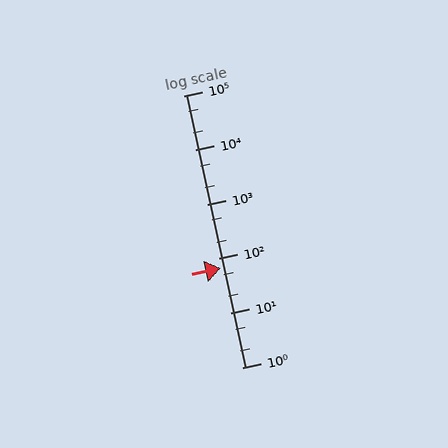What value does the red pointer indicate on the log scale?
The pointer indicates approximately 67.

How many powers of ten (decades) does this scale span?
The scale spans 5 decades, from 1 to 100000.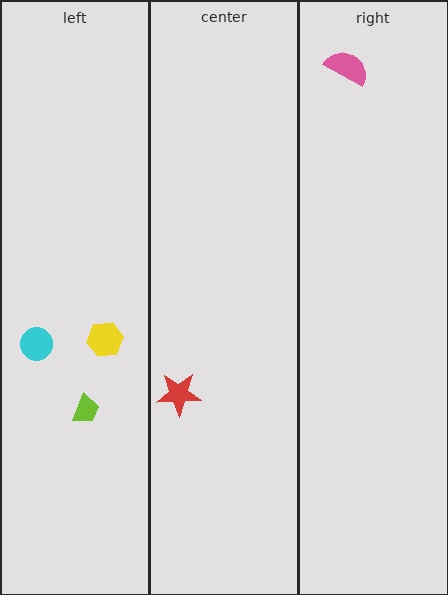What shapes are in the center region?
The red star.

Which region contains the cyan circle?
The left region.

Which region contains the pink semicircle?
The right region.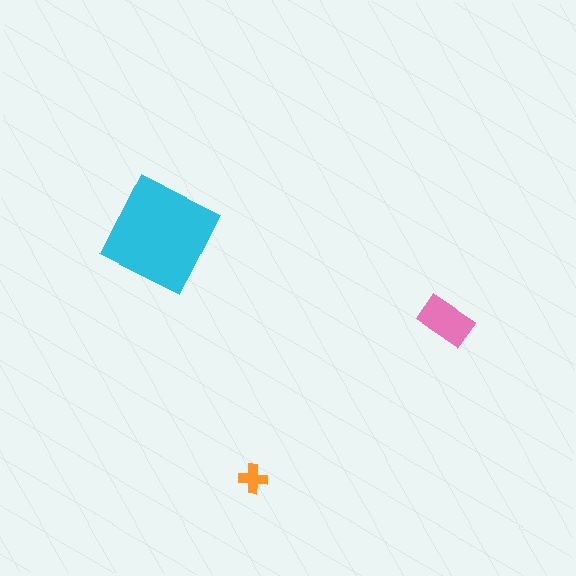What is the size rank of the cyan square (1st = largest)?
1st.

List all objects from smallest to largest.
The orange cross, the pink rectangle, the cyan square.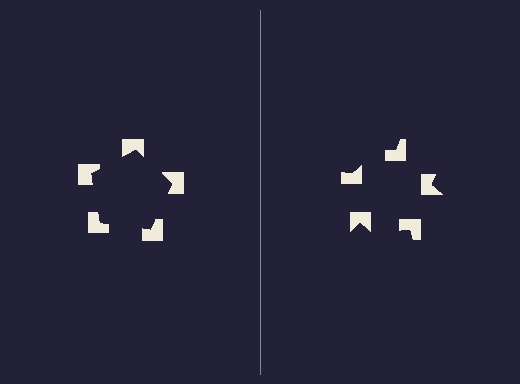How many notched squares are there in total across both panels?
10 — 5 on each side.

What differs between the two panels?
The notched squares are positioned identically on both sides; only the wedge orientations differ. On the left they align to a pentagon; on the right they are misaligned.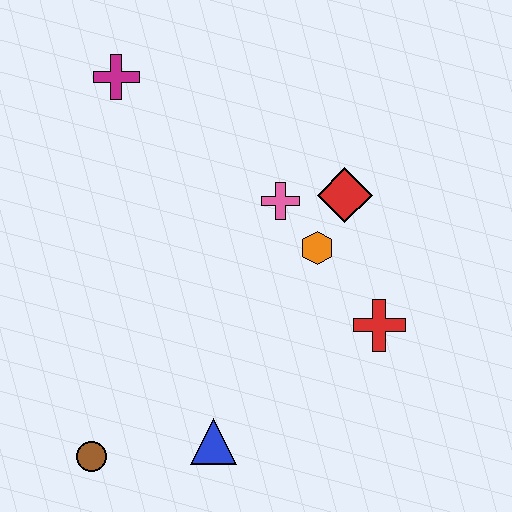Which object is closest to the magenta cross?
The pink cross is closest to the magenta cross.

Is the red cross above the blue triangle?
Yes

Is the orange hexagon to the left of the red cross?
Yes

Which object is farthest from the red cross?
The magenta cross is farthest from the red cross.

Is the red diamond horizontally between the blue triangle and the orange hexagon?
No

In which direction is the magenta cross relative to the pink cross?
The magenta cross is to the left of the pink cross.